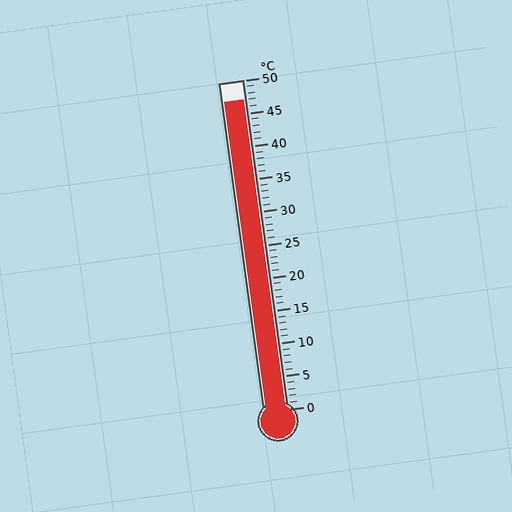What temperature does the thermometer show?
The thermometer shows approximately 47°C.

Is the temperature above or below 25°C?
The temperature is above 25°C.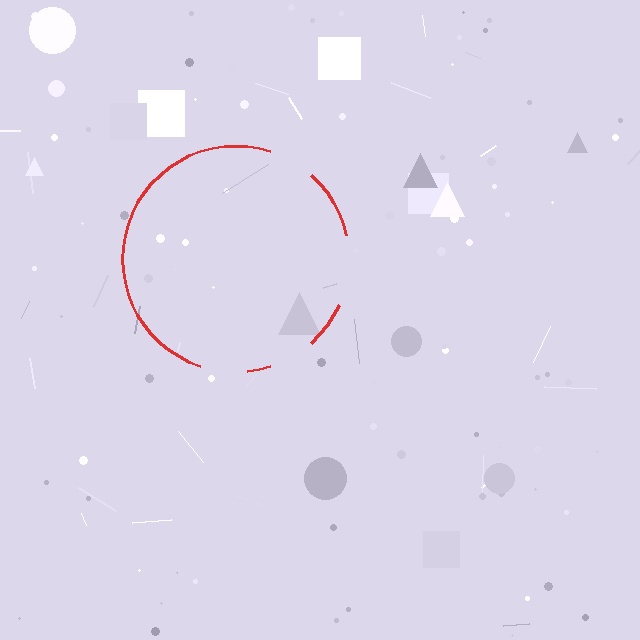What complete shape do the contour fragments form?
The contour fragments form a circle.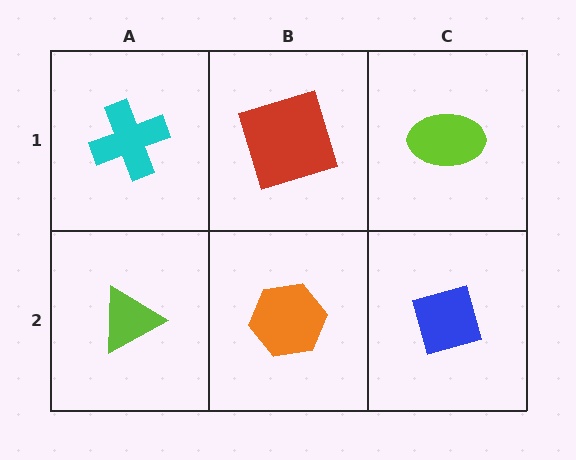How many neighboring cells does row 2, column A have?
2.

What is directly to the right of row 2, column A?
An orange hexagon.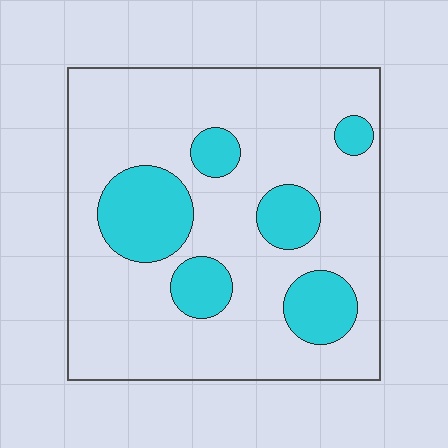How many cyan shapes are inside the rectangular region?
6.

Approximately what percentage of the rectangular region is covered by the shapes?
Approximately 20%.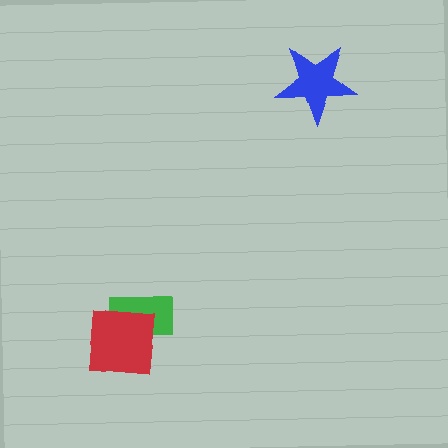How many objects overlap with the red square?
1 object overlaps with the red square.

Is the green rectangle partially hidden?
Yes, it is partially covered by another shape.